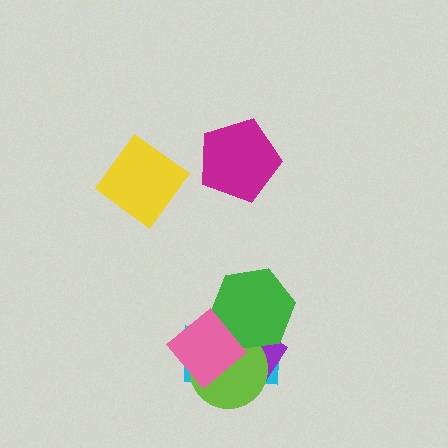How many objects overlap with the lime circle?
4 objects overlap with the lime circle.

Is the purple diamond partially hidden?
Yes, it is partially covered by another shape.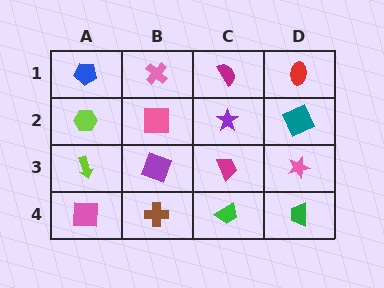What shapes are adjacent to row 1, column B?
A pink square (row 2, column B), a blue pentagon (row 1, column A), a magenta semicircle (row 1, column C).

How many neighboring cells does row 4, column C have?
3.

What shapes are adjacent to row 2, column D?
A red ellipse (row 1, column D), a pink star (row 3, column D), a purple star (row 2, column C).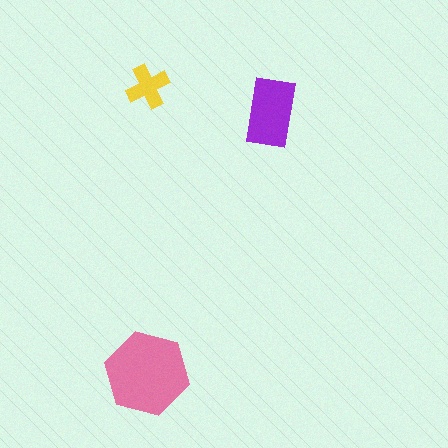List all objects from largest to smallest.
The pink hexagon, the purple rectangle, the yellow cross.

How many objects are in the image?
There are 3 objects in the image.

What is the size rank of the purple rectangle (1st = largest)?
2nd.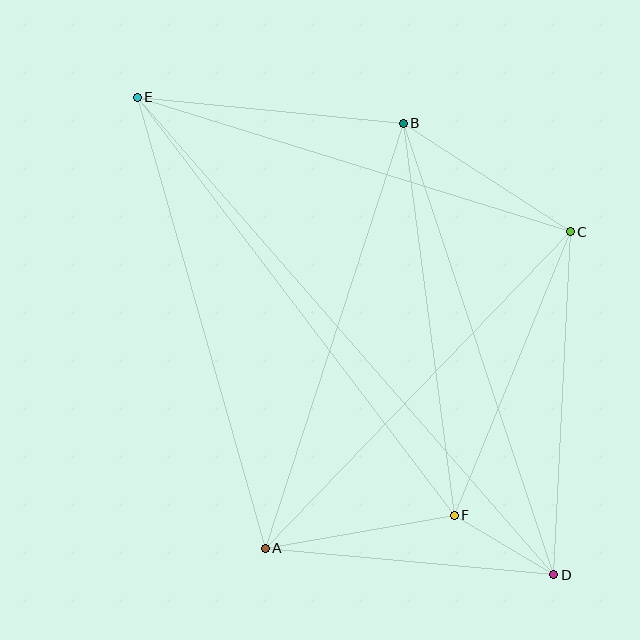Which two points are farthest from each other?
Points D and E are farthest from each other.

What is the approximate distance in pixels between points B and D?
The distance between B and D is approximately 476 pixels.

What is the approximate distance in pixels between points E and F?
The distance between E and F is approximately 525 pixels.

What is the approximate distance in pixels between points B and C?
The distance between B and C is approximately 199 pixels.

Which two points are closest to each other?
Points D and F are closest to each other.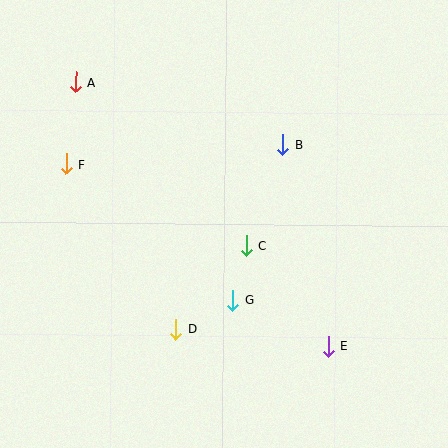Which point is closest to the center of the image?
Point C at (246, 246) is closest to the center.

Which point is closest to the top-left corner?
Point A is closest to the top-left corner.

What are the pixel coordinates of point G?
Point G is at (233, 300).